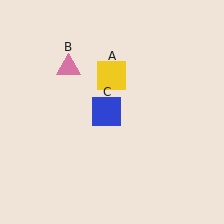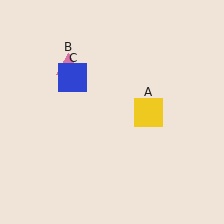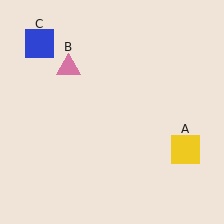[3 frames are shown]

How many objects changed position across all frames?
2 objects changed position: yellow square (object A), blue square (object C).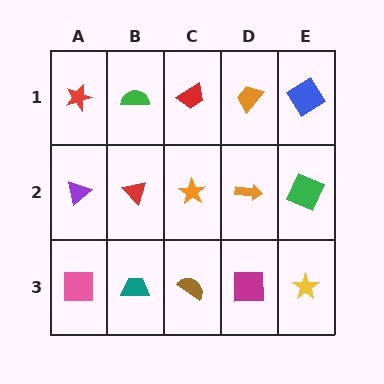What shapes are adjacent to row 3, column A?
A purple triangle (row 2, column A), a teal trapezoid (row 3, column B).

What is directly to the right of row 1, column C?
An orange trapezoid.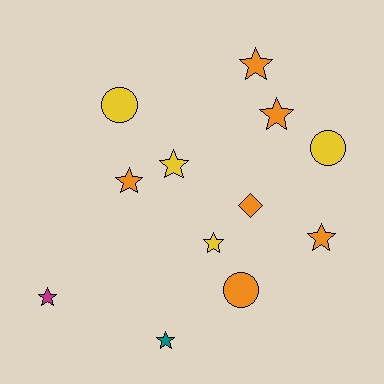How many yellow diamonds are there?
There are no yellow diamonds.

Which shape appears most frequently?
Star, with 8 objects.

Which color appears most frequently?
Orange, with 6 objects.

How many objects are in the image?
There are 12 objects.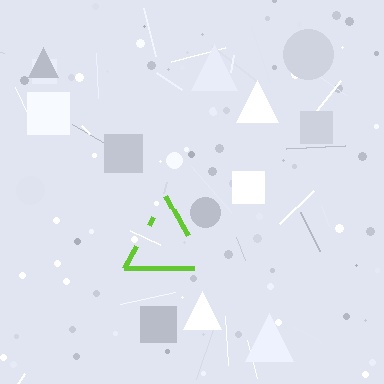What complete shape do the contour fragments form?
The contour fragments form a triangle.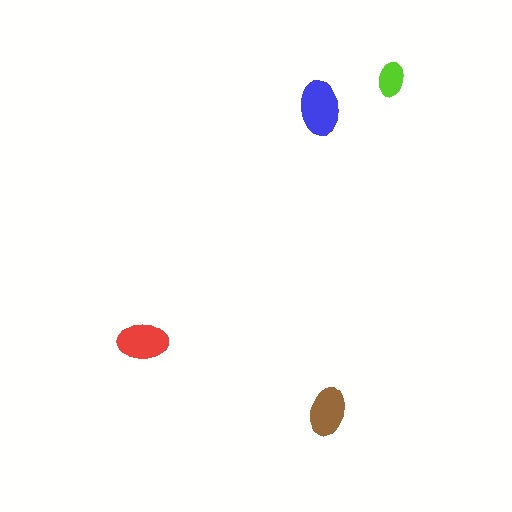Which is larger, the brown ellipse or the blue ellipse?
The blue one.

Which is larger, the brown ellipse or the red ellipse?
The red one.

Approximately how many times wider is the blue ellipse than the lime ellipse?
About 1.5 times wider.